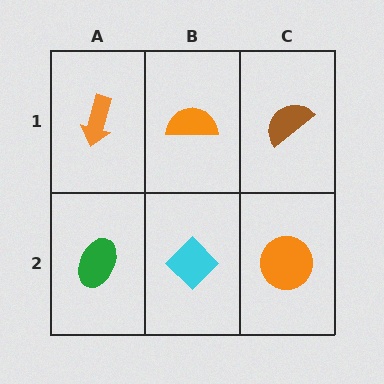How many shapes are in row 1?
3 shapes.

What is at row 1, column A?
An orange arrow.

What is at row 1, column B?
An orange semicircle.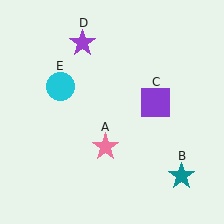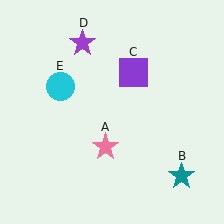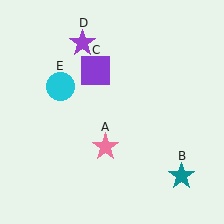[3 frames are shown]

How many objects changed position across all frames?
1 object changed position: purple square (object C).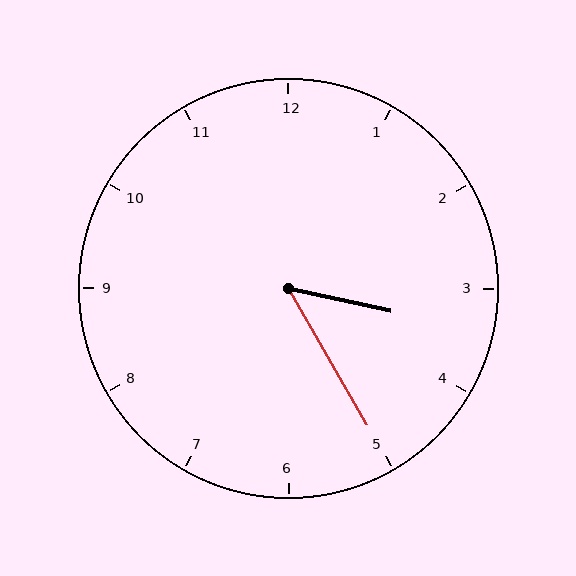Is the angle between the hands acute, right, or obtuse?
It is acute.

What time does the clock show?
3:25.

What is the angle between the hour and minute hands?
Approximately 48 degrees.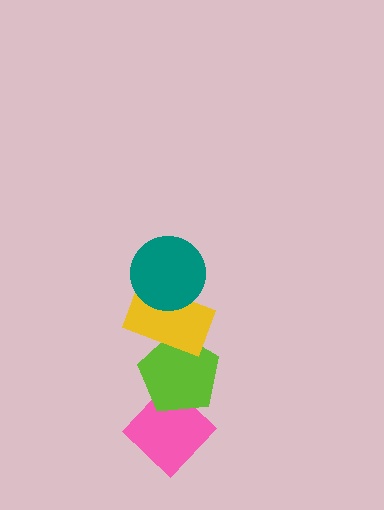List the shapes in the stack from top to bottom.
From top to bottom: the teal circle, the yellow rectangle, the lime pentagon, the pink diamond.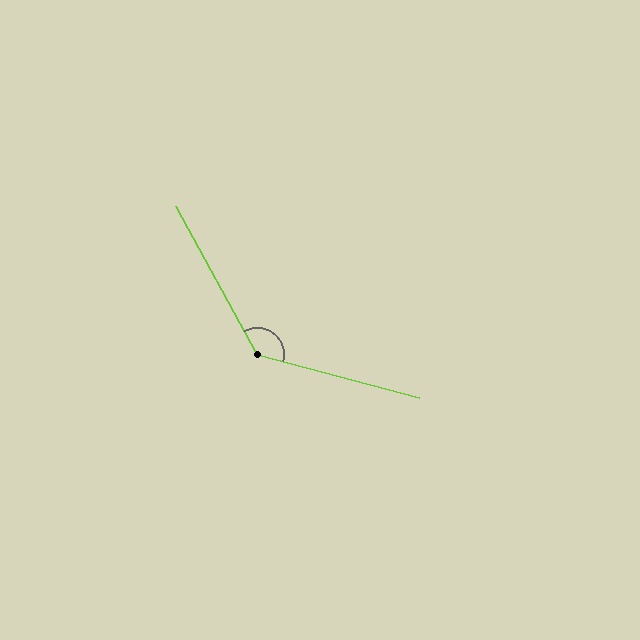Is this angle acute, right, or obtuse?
It is obtuse.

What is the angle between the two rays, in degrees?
Approximately 134 degrees.